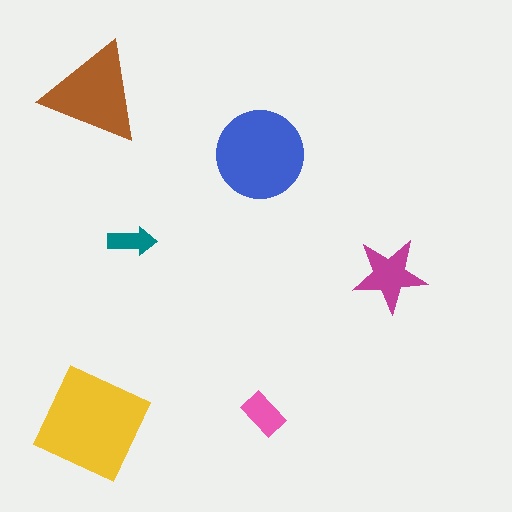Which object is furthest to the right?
The magenta star is rightmost.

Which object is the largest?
The yellow square.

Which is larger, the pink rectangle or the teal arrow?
The pink rectangle.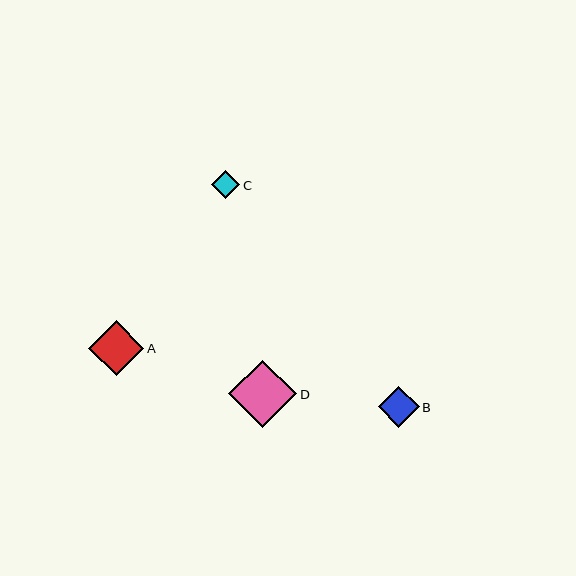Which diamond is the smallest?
Diamond C is the smallest with a size of approximately 28 pixels.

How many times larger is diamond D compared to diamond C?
Diamond D is approximately 2.5 times the size of diamond C.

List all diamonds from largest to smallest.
From largest to smallest: D, A, B, C.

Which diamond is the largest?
Diamond D is the largest with a size of approximately 68 pixels.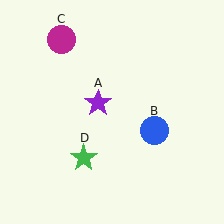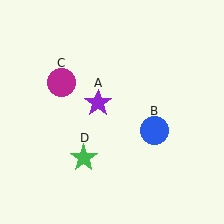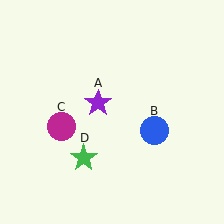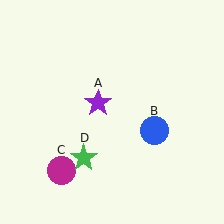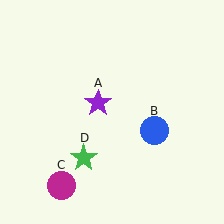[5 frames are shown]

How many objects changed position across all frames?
1 object changed position: magenta circle (object C).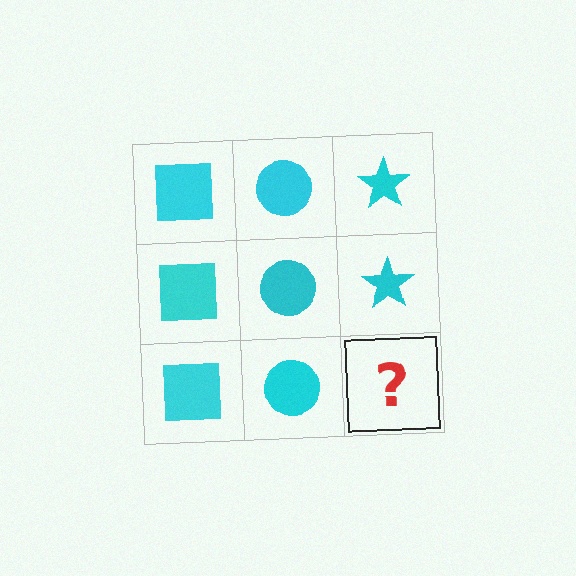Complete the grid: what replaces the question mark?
The question mark should be replaced with a cyan star.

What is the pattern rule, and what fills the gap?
The rule is that each column has a consistent shape. The gap should be filled with a cyan star.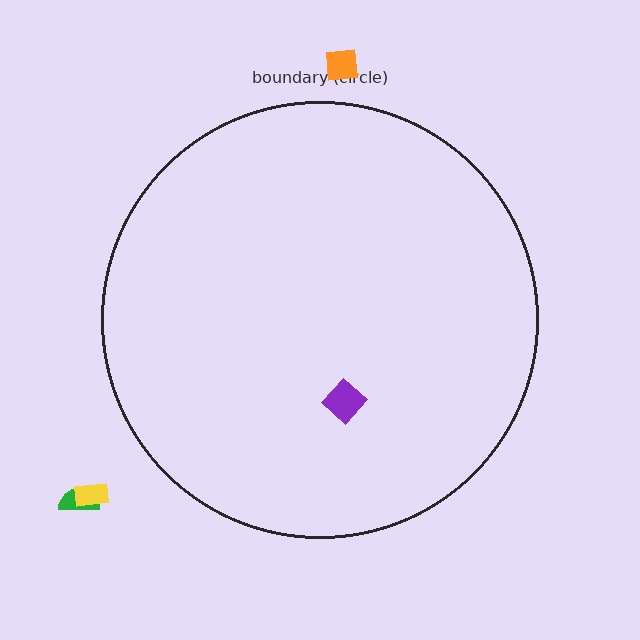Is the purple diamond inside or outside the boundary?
Inside.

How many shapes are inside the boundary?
1 inside, 3 outside.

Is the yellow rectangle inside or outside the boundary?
Outside.